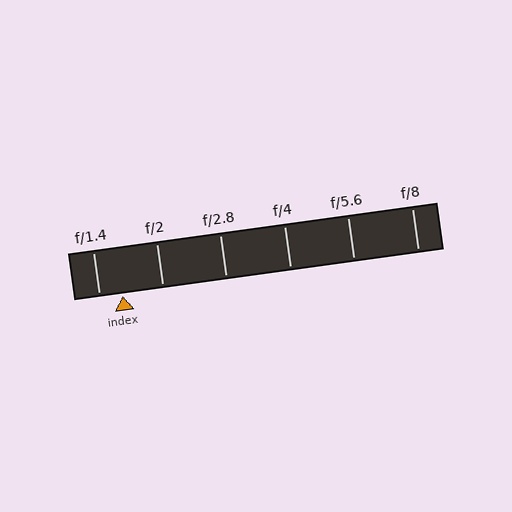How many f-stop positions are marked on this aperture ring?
There are 6 f-stop positions marked.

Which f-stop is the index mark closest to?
The index mark is closest to f/1.4.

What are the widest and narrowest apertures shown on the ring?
The widest aperture shown is f/1.4 and the narrowest is f/8.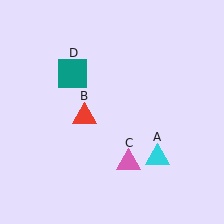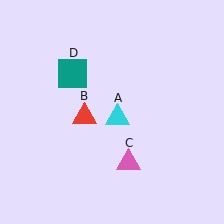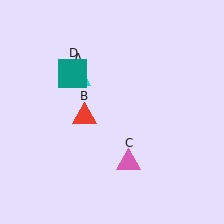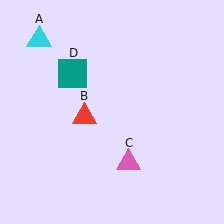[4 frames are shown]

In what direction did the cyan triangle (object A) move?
The cyan triangle (object A) moved up and to the left.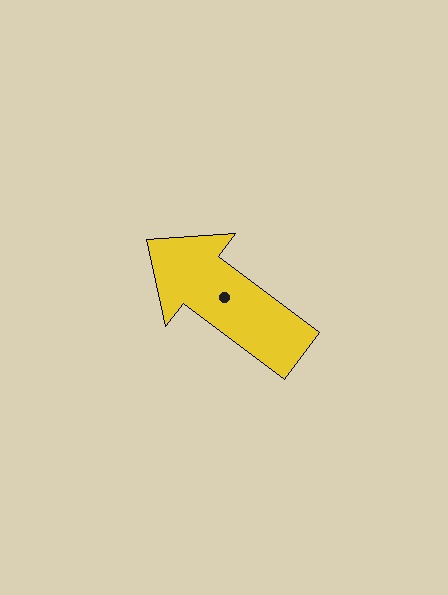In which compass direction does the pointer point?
Northwest.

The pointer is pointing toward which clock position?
Roughly 10 o'clock.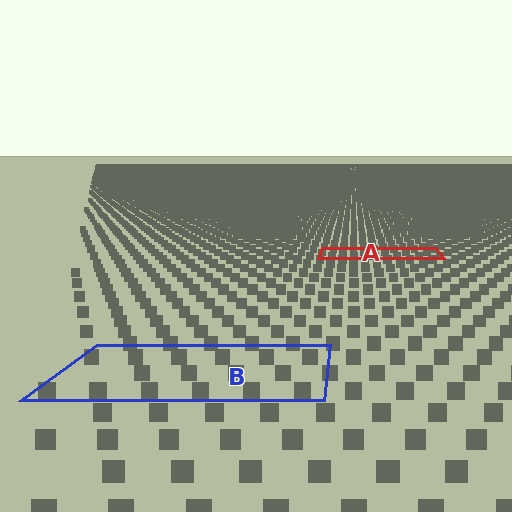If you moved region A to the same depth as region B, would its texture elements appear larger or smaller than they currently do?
They would appear larger. At a closer depth, the same texture elements are projected at a bigger on-screen size.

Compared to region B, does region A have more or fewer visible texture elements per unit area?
Region A has more texture elements per unit area — they are packed more densely because it is farther away.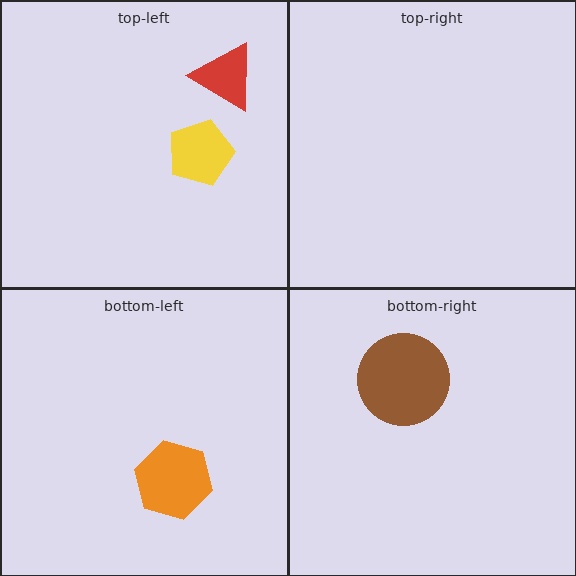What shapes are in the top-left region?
The red triangle, the yellow pentagon.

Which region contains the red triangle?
The top-left region.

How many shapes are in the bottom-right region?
1.